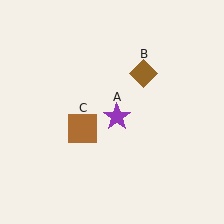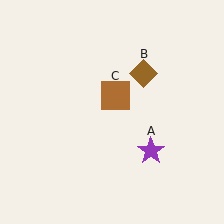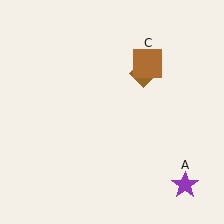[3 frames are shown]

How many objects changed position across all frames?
2 objects changed position: purple star (object A), brown square (object C).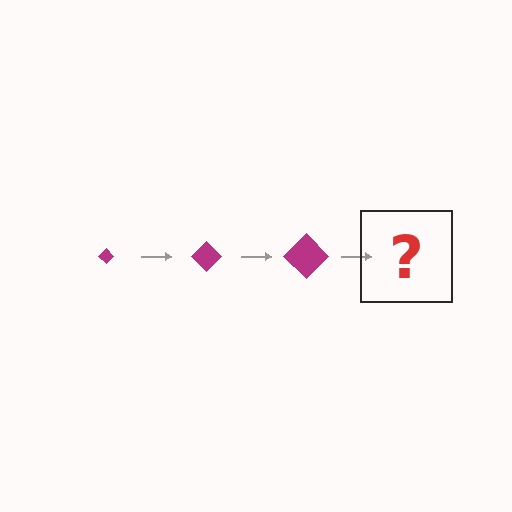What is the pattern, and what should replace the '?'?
The pattern is that the diamond gets progressively larger each step. The '?' should be a magenta diamond, larger than the previous one.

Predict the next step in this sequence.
The next step is a magenta diamond, larger than the previous one.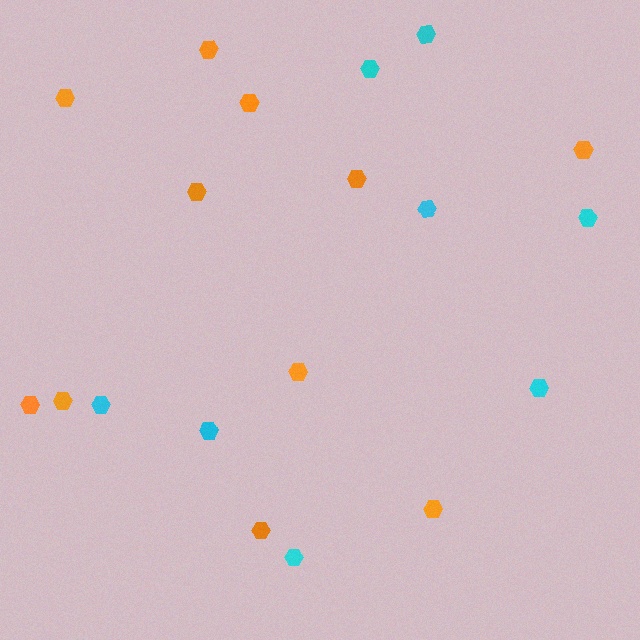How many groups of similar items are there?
There are 2 groups: one group of orange hexagons (11) and one group of cyan hexagons (8).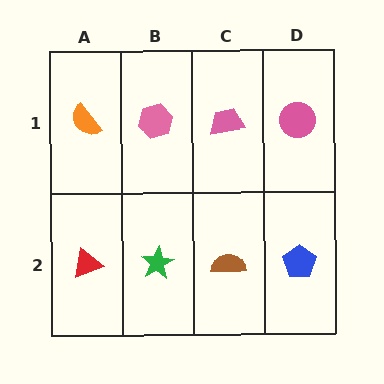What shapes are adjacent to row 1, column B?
A green star (row 2, column B), an orange semicircle (row 1, column A), a pink trapezoid (row 1, column C).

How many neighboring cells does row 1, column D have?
2.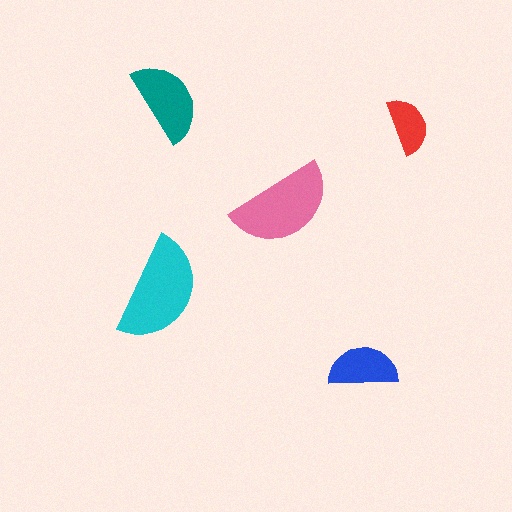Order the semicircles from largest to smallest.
the cyan one, the pink one, the teal one, the blue one, the red one.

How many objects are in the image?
There are 5 objects in the image.